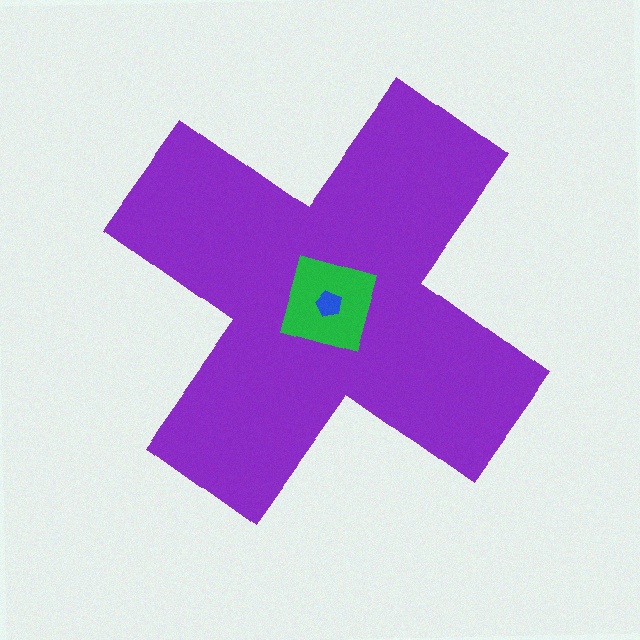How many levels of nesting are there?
3.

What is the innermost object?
The blue pentagon.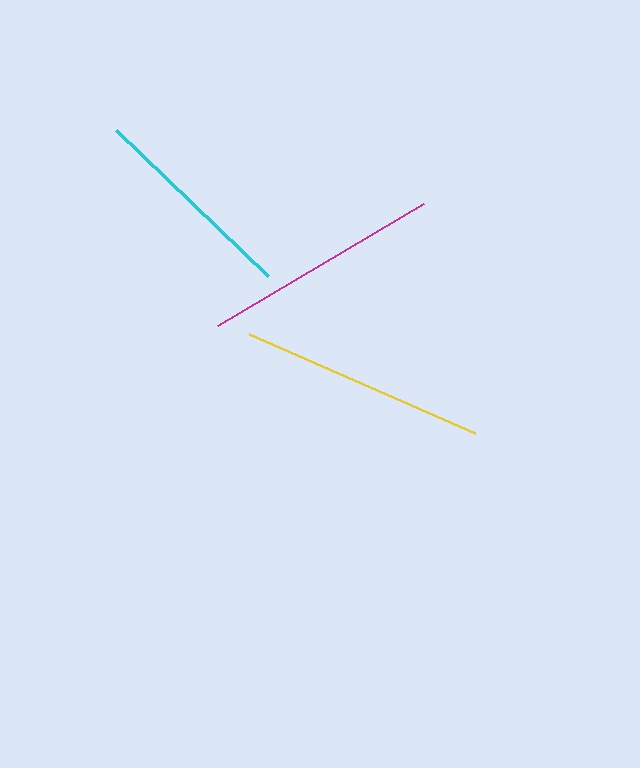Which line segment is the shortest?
The cyan line is the shortest at approximately 211 pixels.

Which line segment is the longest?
The yellow line is the longest at approximately 246 pixels.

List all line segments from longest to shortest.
From longest to shortest: yellow, magenta, cyan.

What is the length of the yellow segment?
The yellow segment is approximately 246 pixels long.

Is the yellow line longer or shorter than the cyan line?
The yellow line is longer than the cyan line.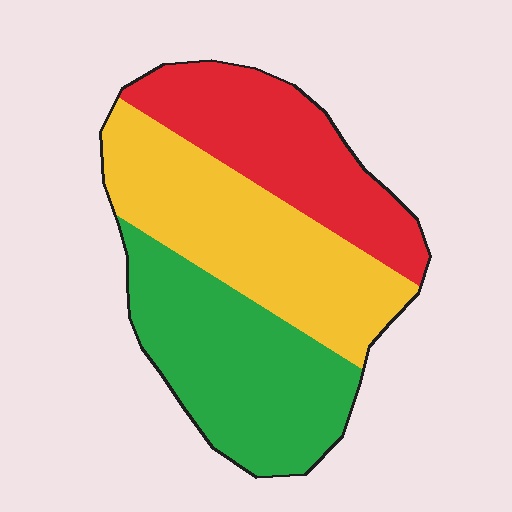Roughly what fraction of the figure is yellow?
Yellow takes up about three eighths (3/8) of the figure.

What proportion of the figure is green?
Green takes up about one third (1/3) of the figure.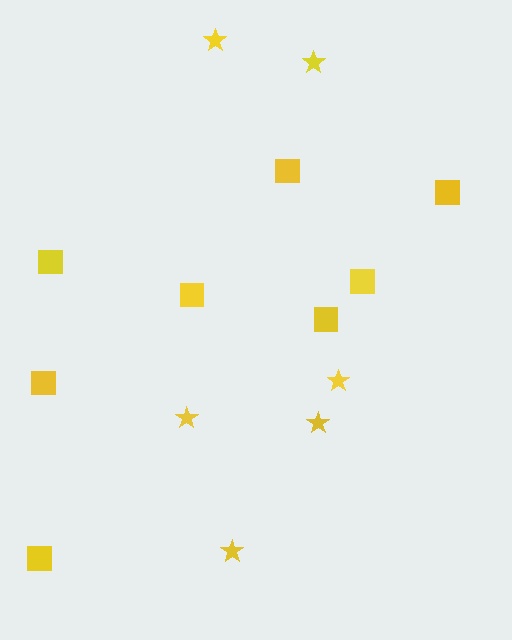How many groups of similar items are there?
There are 2 groups: one group of squares (8) and one group of stars (6).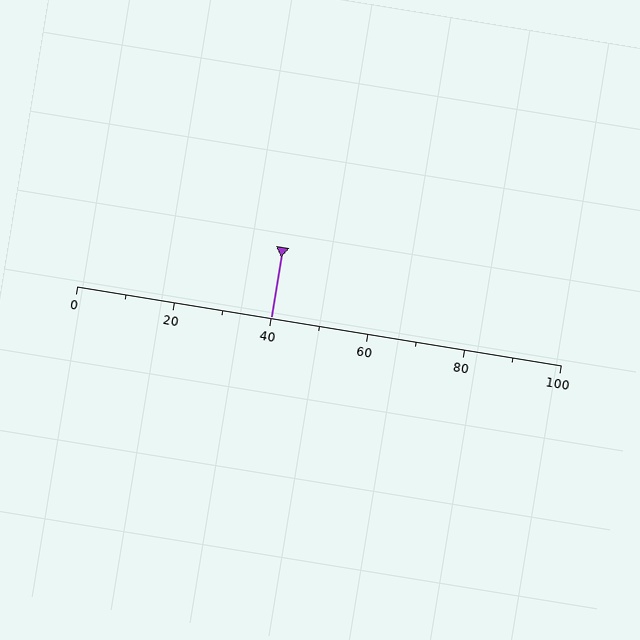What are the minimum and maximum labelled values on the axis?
The axis runs from 0 to 100.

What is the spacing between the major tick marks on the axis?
The major ticks are spaced 20 apart.